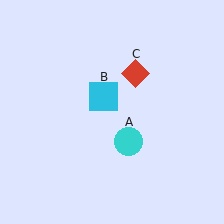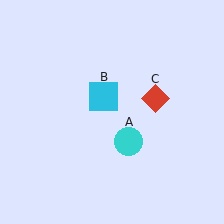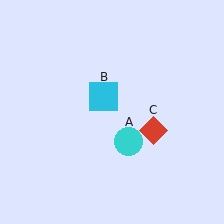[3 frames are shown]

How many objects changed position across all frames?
1 object changed position: red diamond (object C).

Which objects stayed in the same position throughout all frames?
Cyan circle (object A) and cyan square (object B) remained stationary.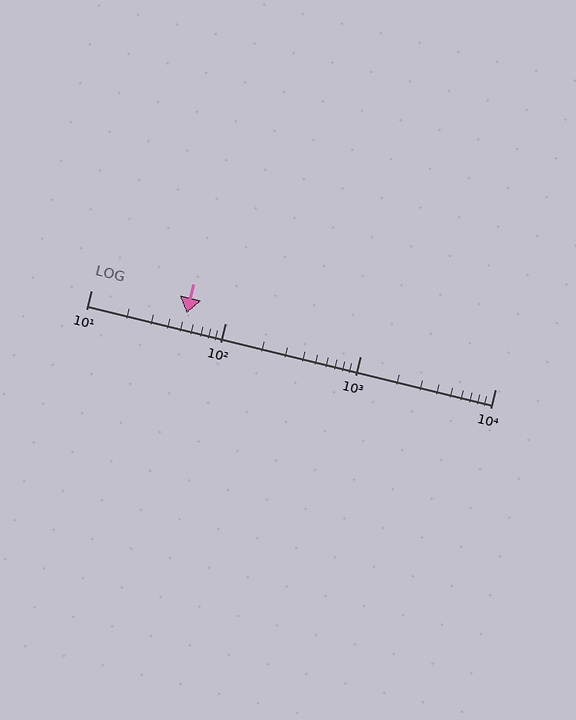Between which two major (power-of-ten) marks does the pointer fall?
The pointer is between 10 and 100.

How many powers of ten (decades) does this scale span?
The scale spans 3 decades, from 10 to 10000.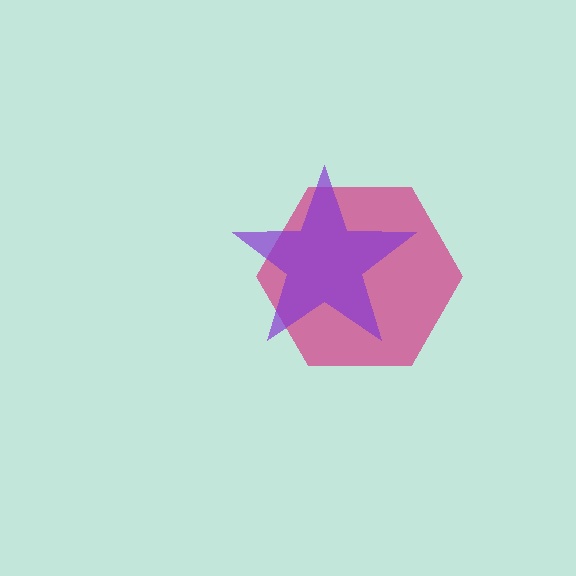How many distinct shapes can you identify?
There are 2 distinct shapes: a magenta hexagon, a purple star.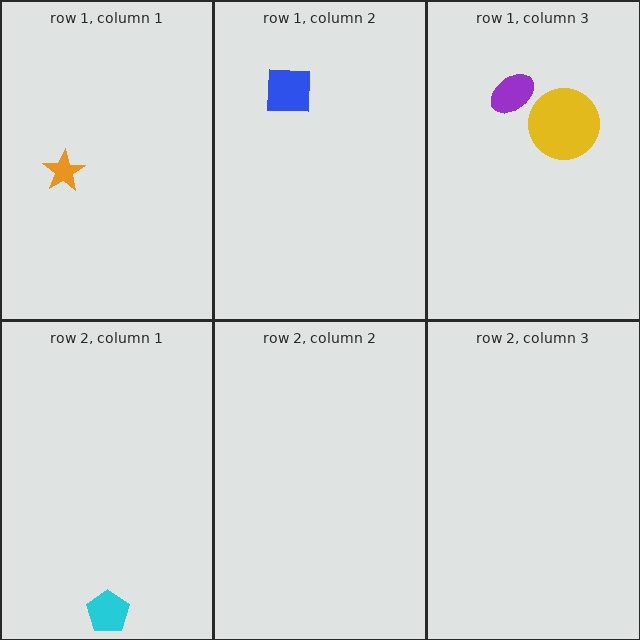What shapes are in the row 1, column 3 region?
The yellow circle, the purple ellipse.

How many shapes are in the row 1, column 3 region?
2.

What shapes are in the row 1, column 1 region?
The orange star.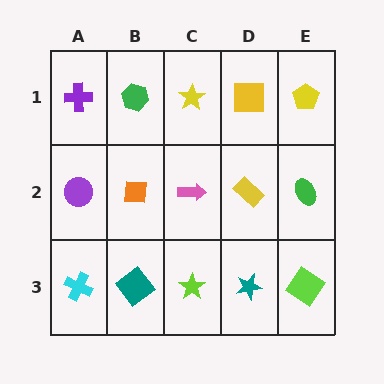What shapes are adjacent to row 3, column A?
A purple circle (row 2, column A), a teal diamond (row 3, column B).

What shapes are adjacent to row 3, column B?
An orange square (row 2, column B), a cyan cross (row 3, column A), a lime star (row 3, column C).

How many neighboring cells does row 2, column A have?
3.